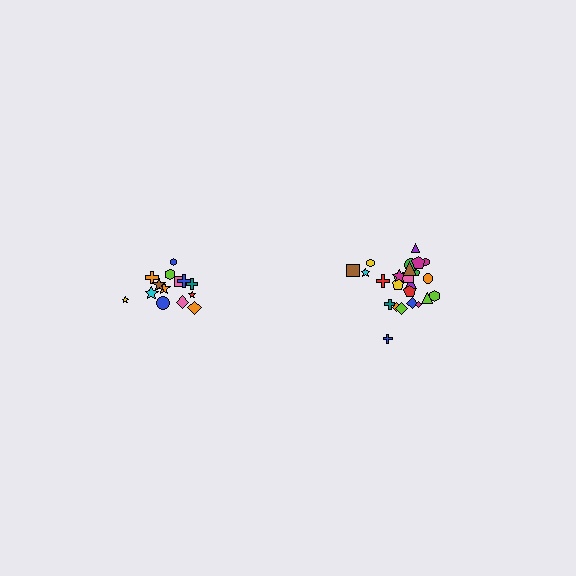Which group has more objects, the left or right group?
The right group.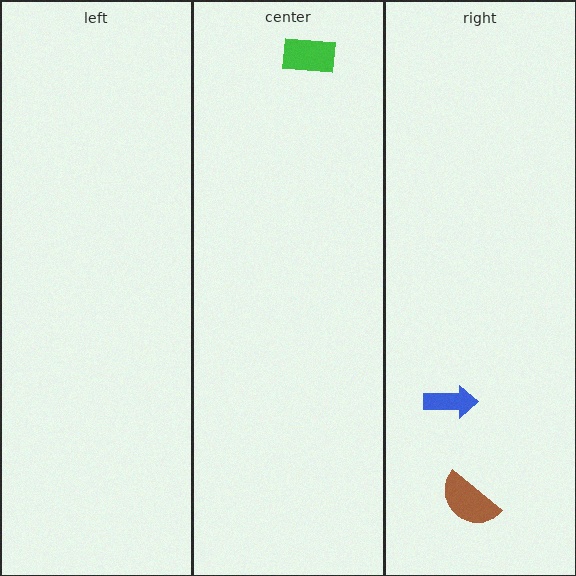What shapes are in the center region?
The green rectangle.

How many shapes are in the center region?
1.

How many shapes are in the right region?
2.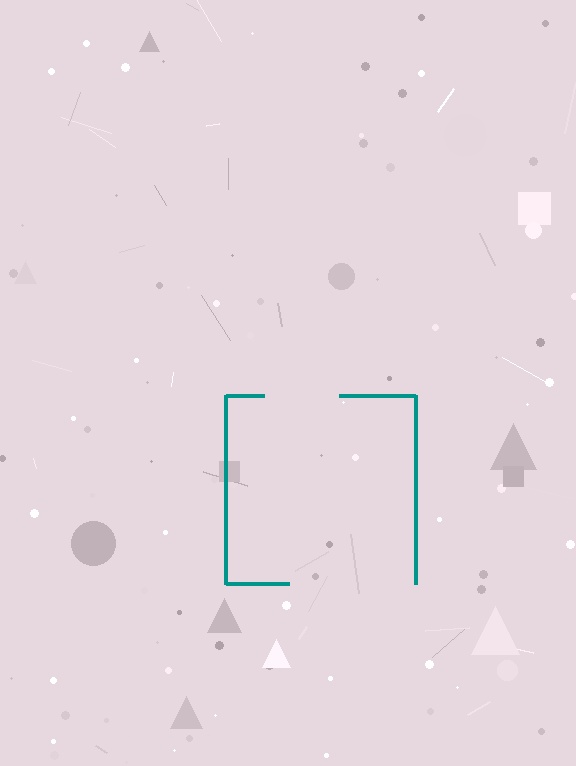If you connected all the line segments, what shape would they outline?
They would outline a square.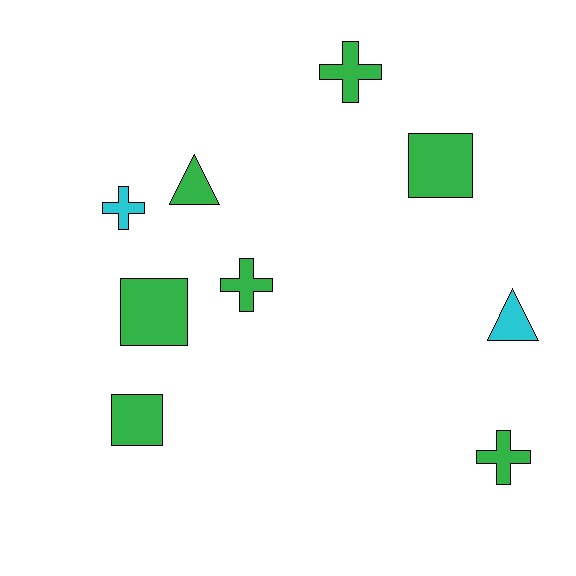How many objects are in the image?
There are 9 objects.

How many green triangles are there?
There is 1 green triangle.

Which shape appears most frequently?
Cross, with 4 objects.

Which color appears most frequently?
Green, with 7 objects.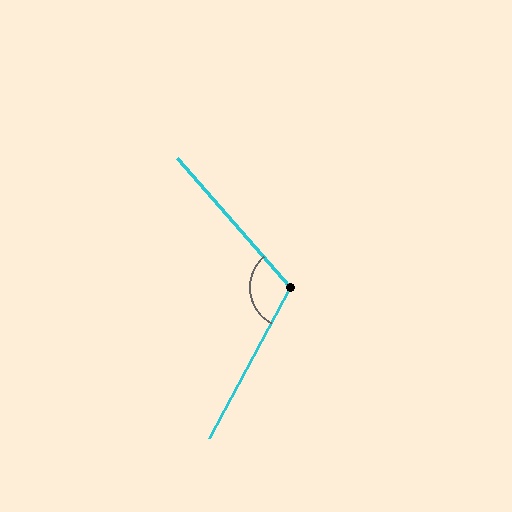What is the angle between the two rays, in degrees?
Approximately 111 degrees.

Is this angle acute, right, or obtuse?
It is obtuse.